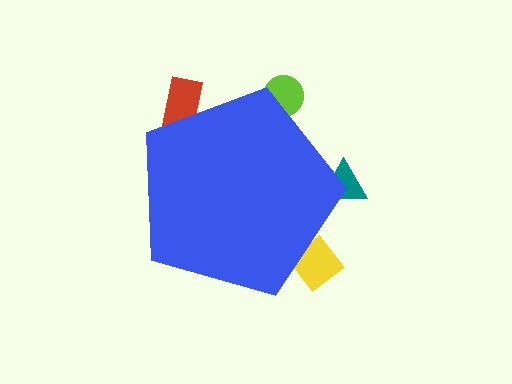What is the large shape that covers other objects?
A blue pentagon.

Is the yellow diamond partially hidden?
Yes, the yellow diamond is partially hidden behind the blue pentagon.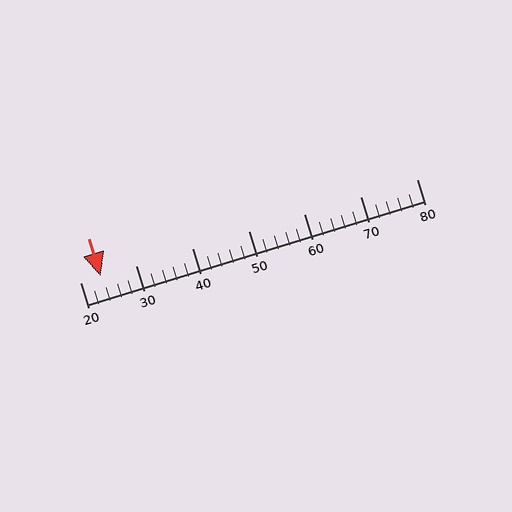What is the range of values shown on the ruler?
The ruler shows values from 20 to 80.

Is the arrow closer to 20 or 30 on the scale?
The arrow is closer to 20.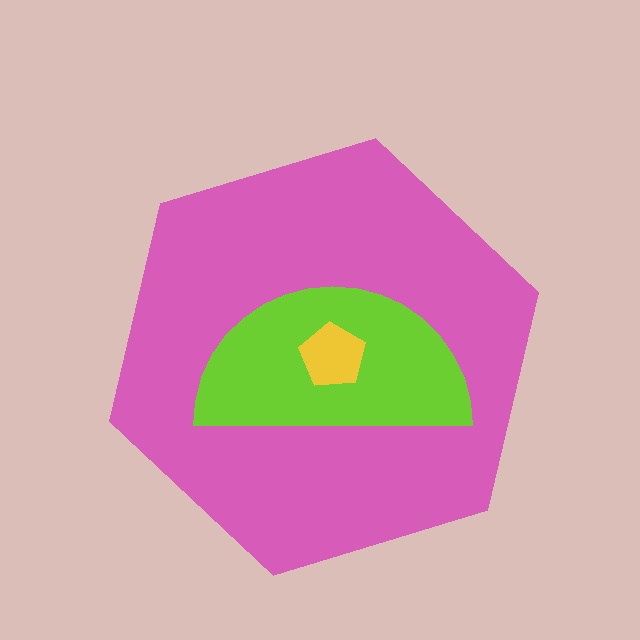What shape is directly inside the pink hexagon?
The lime semicircle.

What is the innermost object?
The yellow pentagon.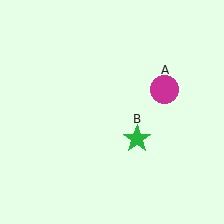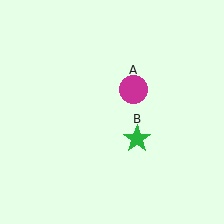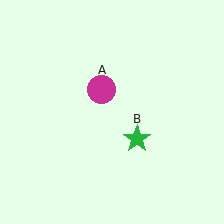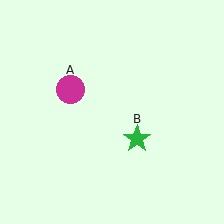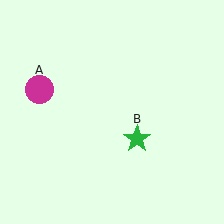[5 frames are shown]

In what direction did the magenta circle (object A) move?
The magenta circle (object A) moved left.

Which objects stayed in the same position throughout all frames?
Green star (object B) remained stationary.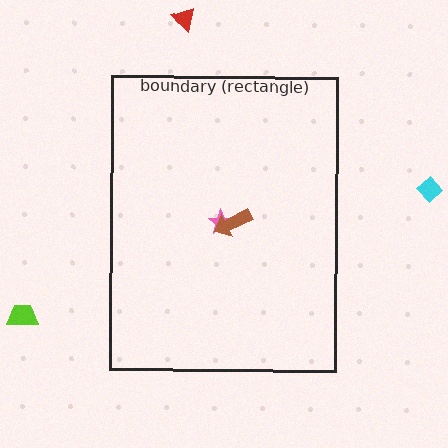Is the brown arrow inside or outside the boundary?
Inside.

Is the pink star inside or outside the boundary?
Inside.